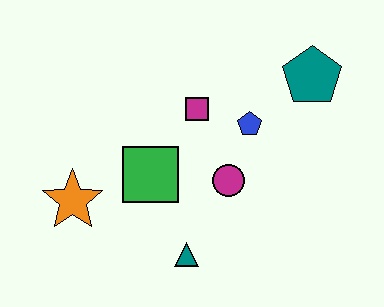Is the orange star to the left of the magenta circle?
Yes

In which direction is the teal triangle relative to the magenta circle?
The teal triangle is below the magenta circle.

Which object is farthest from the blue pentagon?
The orange star is farthest from the blue pentagon.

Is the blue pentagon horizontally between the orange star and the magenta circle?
No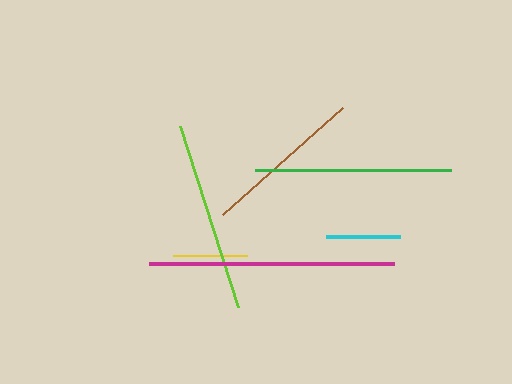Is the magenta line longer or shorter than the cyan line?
The magenta line is longer than the cyan line.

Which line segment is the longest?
The magenta line is the longest at approximately 245 pixels.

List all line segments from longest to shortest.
From longest to shortest: magenta, green, lime, brown, yellow, cyan.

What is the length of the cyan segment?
The cyan segment is approximately 74 pixels long.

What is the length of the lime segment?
The lime segment is approximately 191 pixels long.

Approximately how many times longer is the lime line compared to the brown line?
The lime line is approximately 1.2 times the length of the brown line.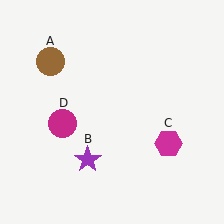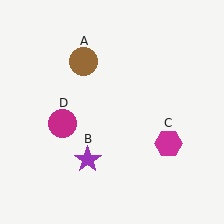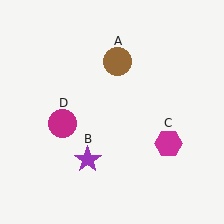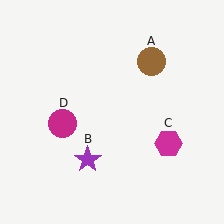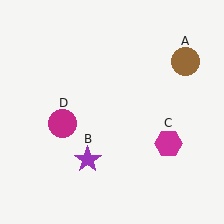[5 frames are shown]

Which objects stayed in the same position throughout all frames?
Purple star (object B) and magenta hexagon (object C) and magenta circle (object D) remained stationary.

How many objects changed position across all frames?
1 object changed position: brown circle (object A).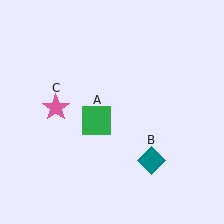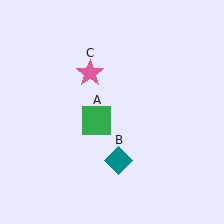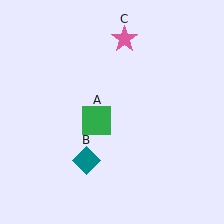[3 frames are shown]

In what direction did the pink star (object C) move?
The pink star (object C) moved up and to the right.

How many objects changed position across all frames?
2 objects changed position: teal diamond (object B), pink star (object C).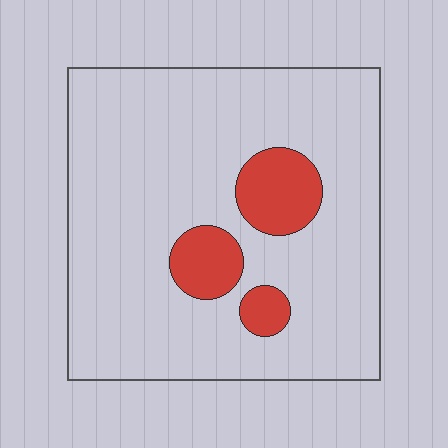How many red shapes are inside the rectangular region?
3.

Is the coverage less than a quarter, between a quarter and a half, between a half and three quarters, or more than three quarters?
Less than a quarter.